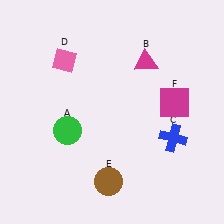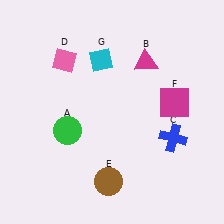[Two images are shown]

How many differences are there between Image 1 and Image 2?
There is 1 difference between the two images.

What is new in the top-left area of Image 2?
A cyan diamond (G) was added in the top-left area of Image 2.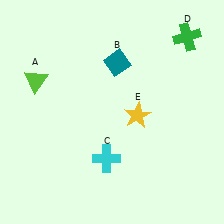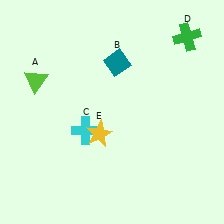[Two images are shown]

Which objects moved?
The objects that moved are: the cyan cross (C), the yellow star (E).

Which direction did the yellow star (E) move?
The yellow star (E) moved left.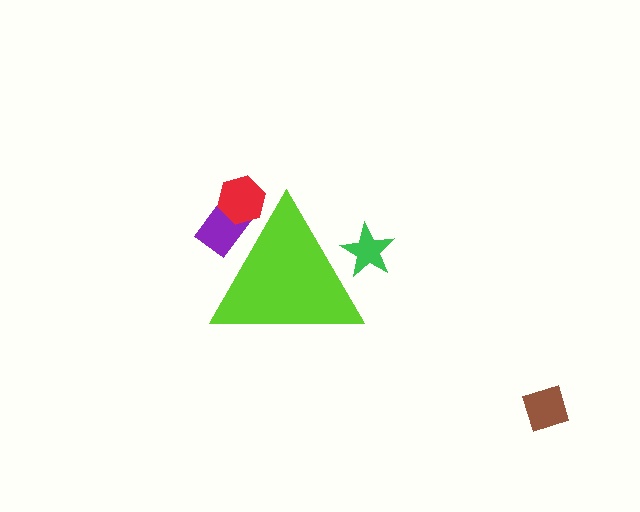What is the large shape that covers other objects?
A lime triangle.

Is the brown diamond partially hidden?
No, the brown diamond is fully visible.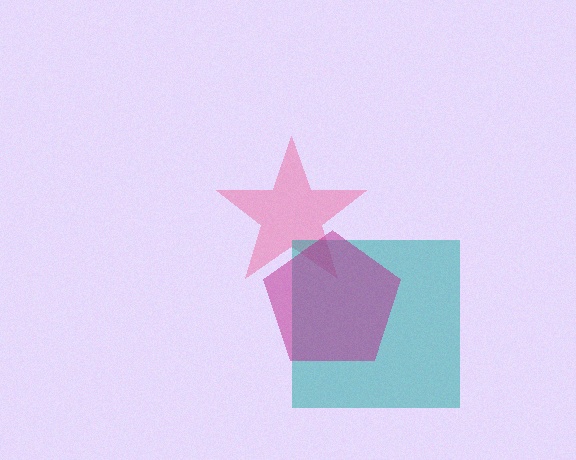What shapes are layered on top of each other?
The layered shapes are: a pink star, a teal square, a magenta pentagon.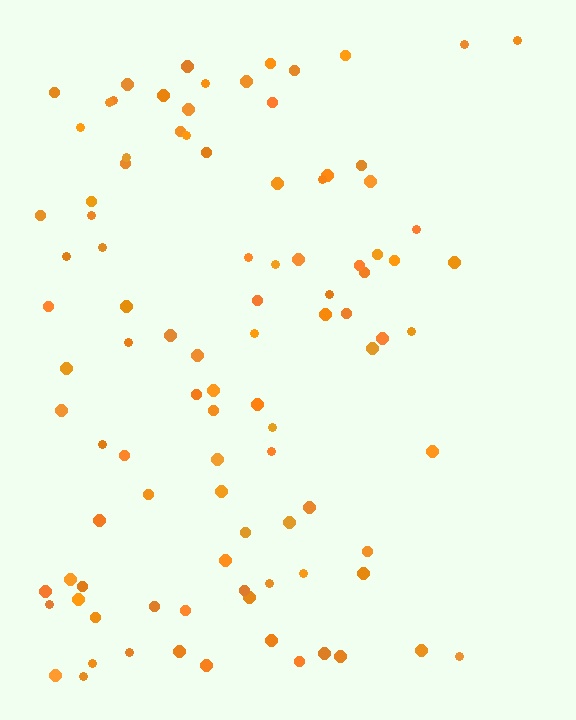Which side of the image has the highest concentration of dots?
The left.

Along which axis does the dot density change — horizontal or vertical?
Horizontal.